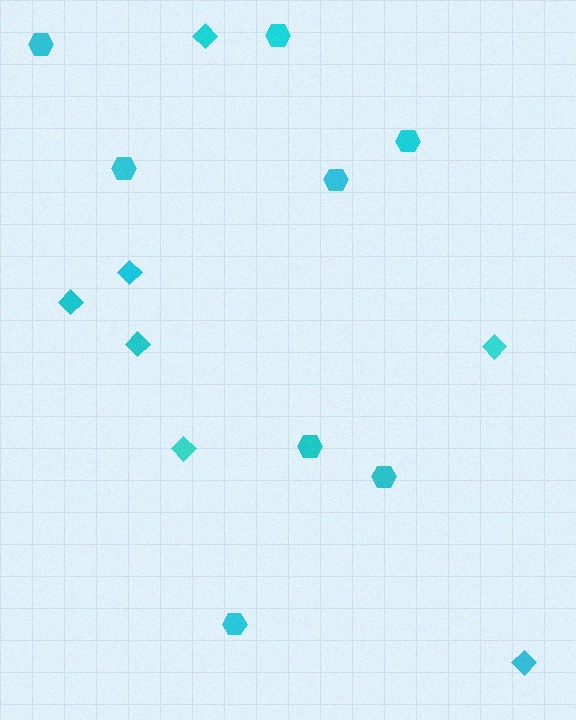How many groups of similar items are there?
There are 2 groups: one group of diamonds (7) and one group of hexagons (8).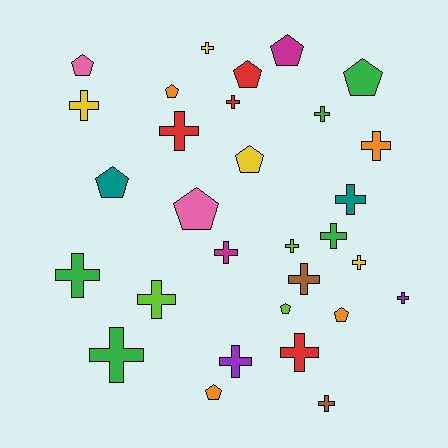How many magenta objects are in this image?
There are 2 magenta objects.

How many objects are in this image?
There are 30 objects.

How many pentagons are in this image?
There are 11 pentagons.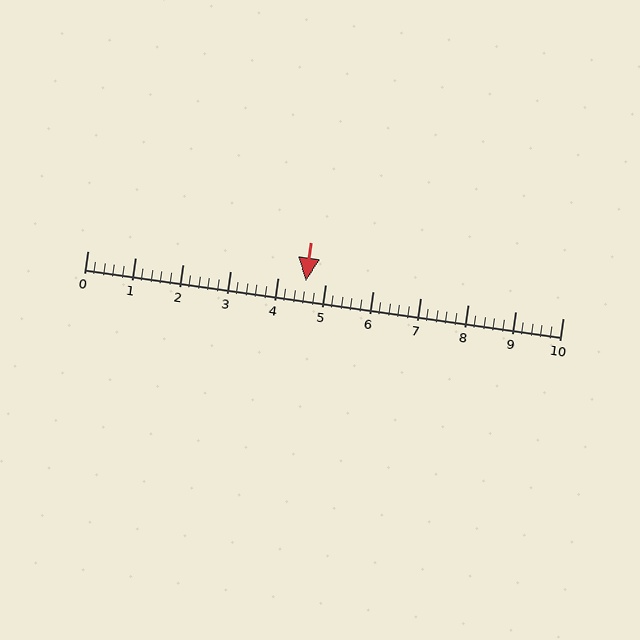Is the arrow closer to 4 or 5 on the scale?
The arrow is closer to 5.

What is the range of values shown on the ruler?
The ruler shows values from 0 to 10.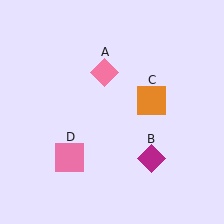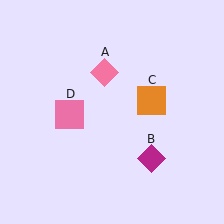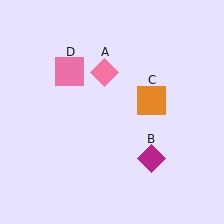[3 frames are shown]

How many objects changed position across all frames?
1 object changed position: pink square (object D).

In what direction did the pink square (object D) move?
The pink square (object D) moved up.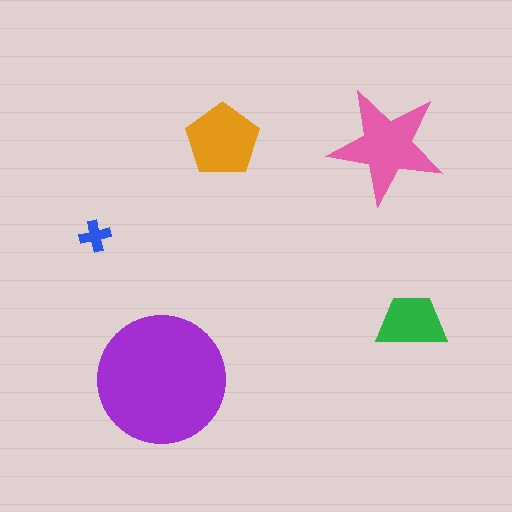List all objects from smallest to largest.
The blue cross, the green trapezoid, the orange pentagon, the pink star, the purple circle.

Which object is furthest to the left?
The blue cross is leftmost.